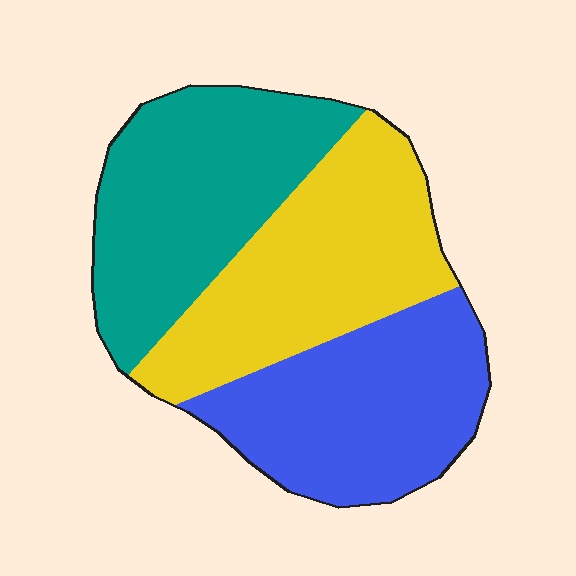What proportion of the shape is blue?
Blue covers around 30% of the shape.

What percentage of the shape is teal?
Teal takes up about one third (1/3) of the shape.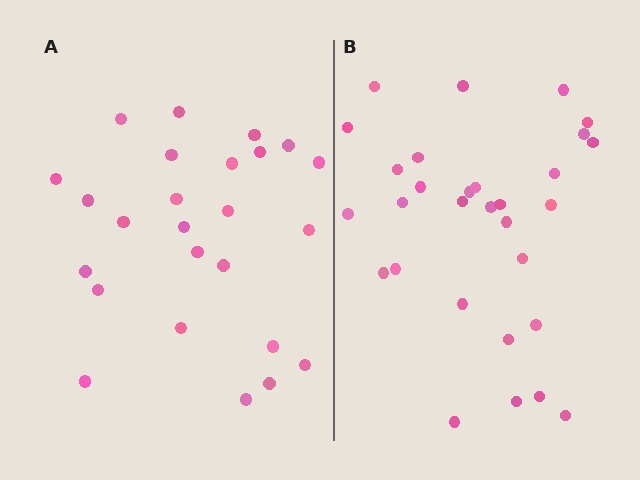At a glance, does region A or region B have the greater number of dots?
Region B (the right region) has more dots.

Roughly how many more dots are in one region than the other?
Region B has about 5 more dots than region A.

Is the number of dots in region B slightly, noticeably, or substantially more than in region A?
Region B has only slightly more — the two regions are fairly close. The ratio is roughly 1.2 to 1.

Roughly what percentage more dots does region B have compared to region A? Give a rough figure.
About 20% more.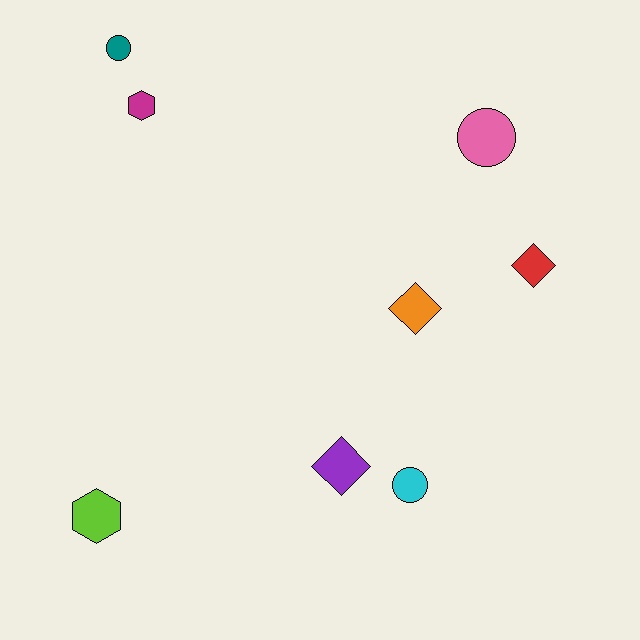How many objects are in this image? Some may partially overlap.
There are 8 objects.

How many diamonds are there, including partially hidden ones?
There are 3 diamonds.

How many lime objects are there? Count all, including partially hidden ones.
There is 1 lime object.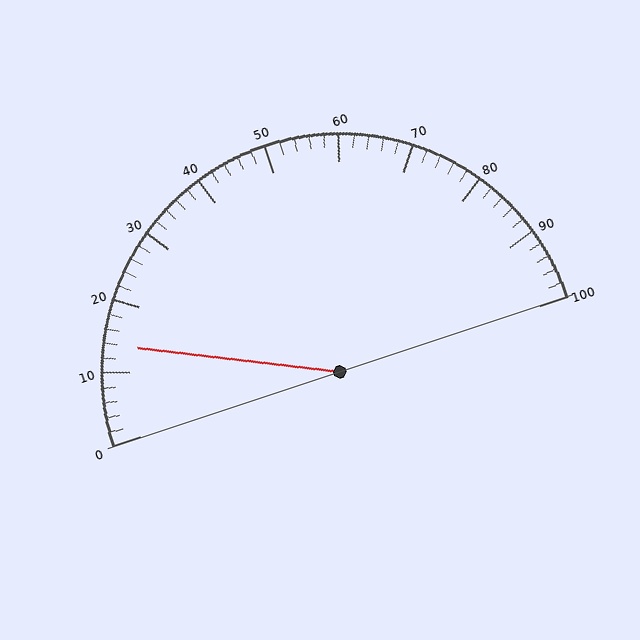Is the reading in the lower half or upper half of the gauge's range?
The reading is in the lower half of the range (0 to 100).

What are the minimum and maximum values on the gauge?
The gauge ranges from 0 to 100.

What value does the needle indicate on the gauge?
The needle indicates approximately 14.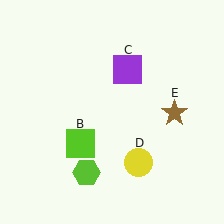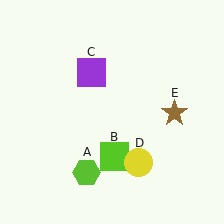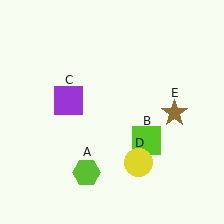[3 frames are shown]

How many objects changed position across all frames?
2 objects changed position: lime square (object B), purple square (object C).